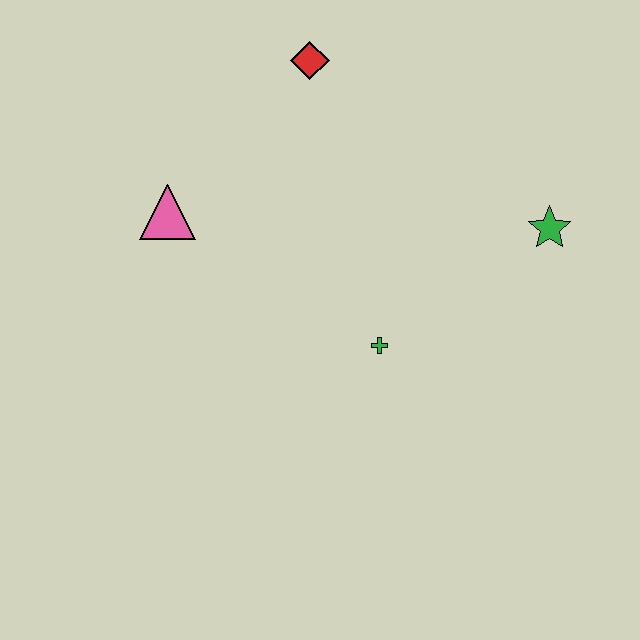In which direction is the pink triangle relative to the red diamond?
The pink triangle is below the red diamond.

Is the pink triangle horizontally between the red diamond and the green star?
No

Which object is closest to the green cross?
The green star is closest to the green cross.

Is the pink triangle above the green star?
Yes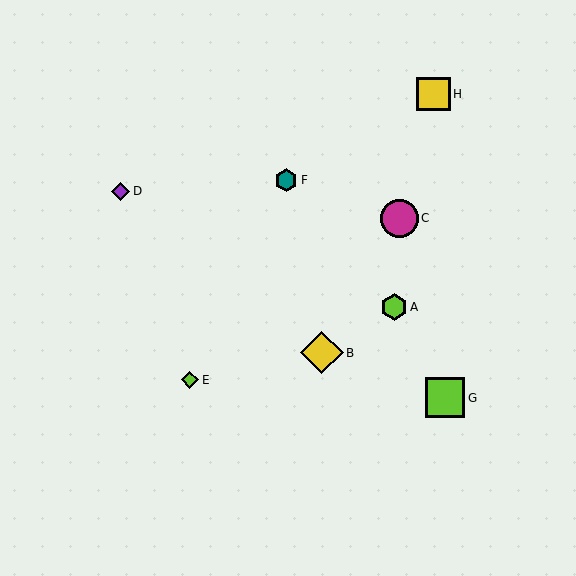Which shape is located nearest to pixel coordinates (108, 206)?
The purple diamond (labeled D) at (120, 191) is nearest to that location.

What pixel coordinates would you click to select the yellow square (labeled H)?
Click at (433, 94) to select the yellow square H.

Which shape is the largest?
The yellow diamond (labeled B) is the largest.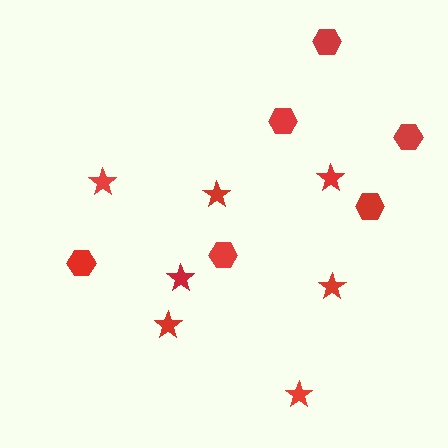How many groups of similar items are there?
There are 2 groups: one group of hexagons (6) and one group of stars (7).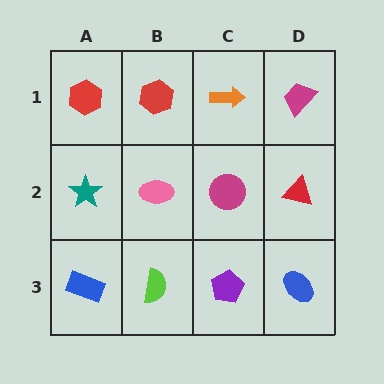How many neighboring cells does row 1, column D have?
2.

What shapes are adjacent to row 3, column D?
A red triangle (row 2, column D), a purple pentagon (row 3, column C).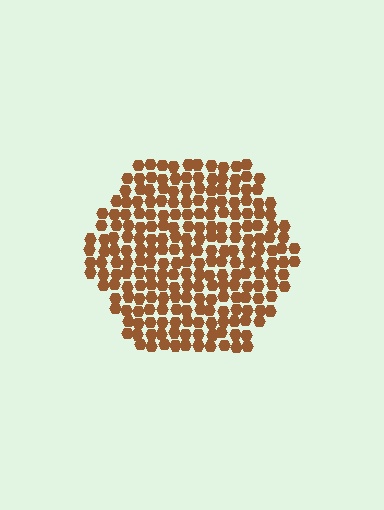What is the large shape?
The large shape is a hexagon.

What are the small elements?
The small elements are hexagons.